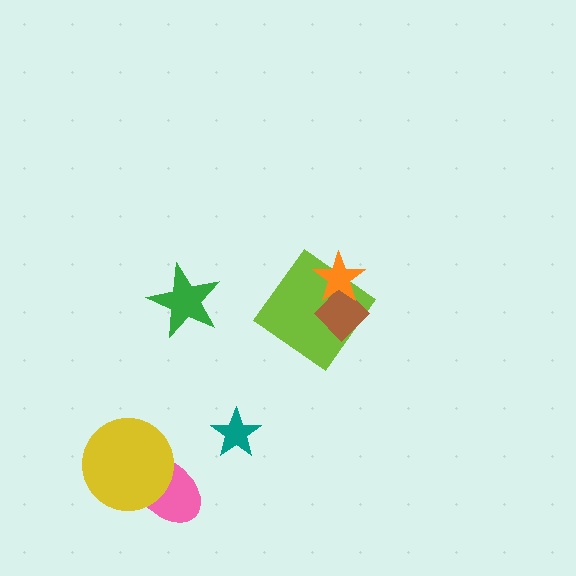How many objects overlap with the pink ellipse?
1 object overlaps with the pink ellipse.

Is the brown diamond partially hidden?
Yes, it is partially covered by another shape.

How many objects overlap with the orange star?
2 objects overlap with the orange star.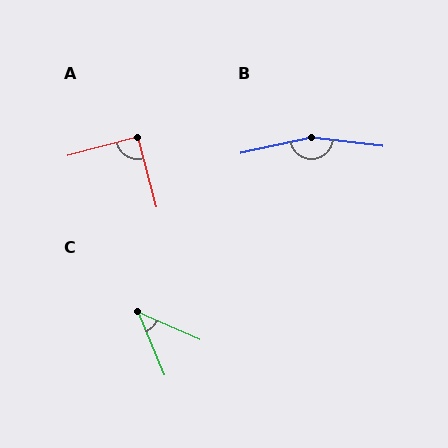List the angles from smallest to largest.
C (44°), A (90°), B (161°).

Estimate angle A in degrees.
Approximately 90 degrees.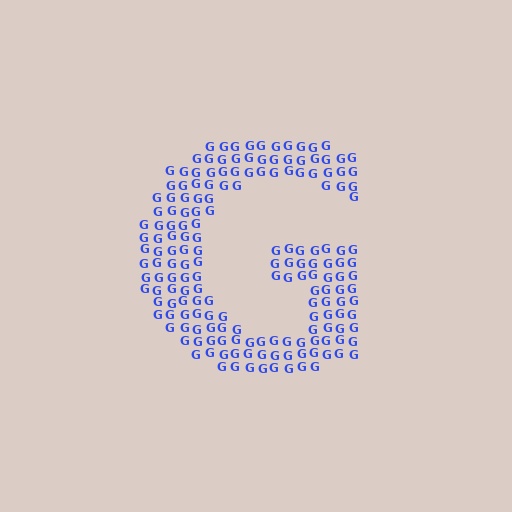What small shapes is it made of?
It is made of small letter G's.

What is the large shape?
The large shape is the letter G.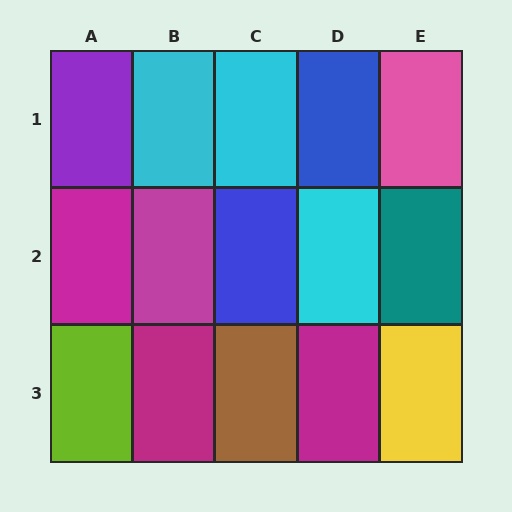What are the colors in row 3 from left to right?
Lime, magenta, brown, magenta, yellow.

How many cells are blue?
2 cells are blue.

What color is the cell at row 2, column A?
Magenta.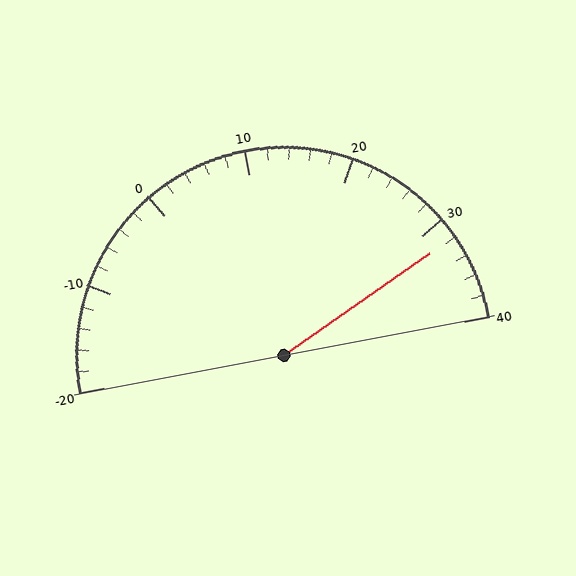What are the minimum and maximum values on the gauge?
The gauge ranges from -20 to 40.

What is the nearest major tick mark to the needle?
The nearest major tick mark is 30.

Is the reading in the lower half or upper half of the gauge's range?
The reading is in the upper half of the range (-20 to 40).